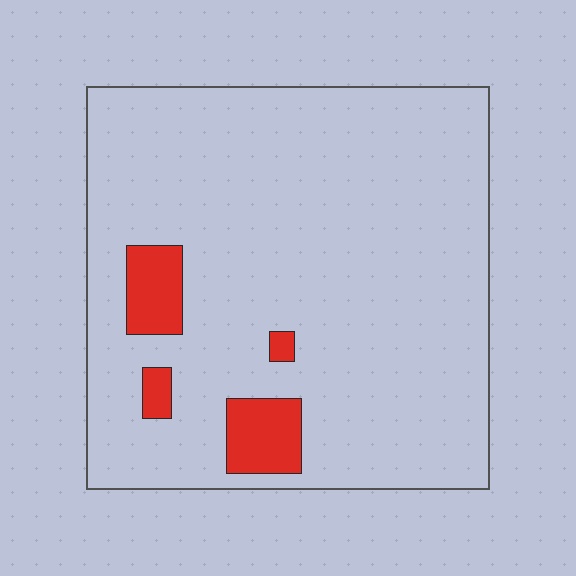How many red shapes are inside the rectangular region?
4.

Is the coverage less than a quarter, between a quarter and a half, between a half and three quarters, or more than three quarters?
Less than a quarter.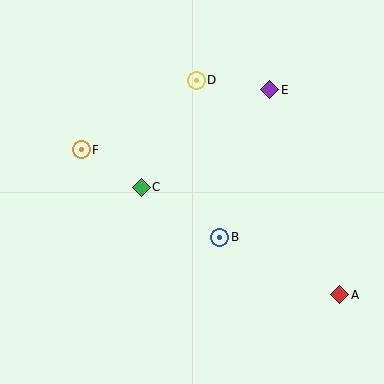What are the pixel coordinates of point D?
Point D is at (196, 80).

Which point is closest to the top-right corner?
Point E is closest to the top-right corner.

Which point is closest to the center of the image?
Point C at (141, 187) is closest to the center.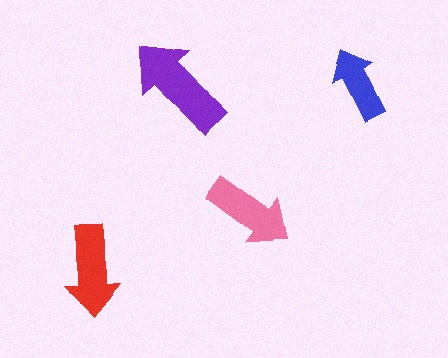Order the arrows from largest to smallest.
the purple one, the red one, the pink one, the blue one.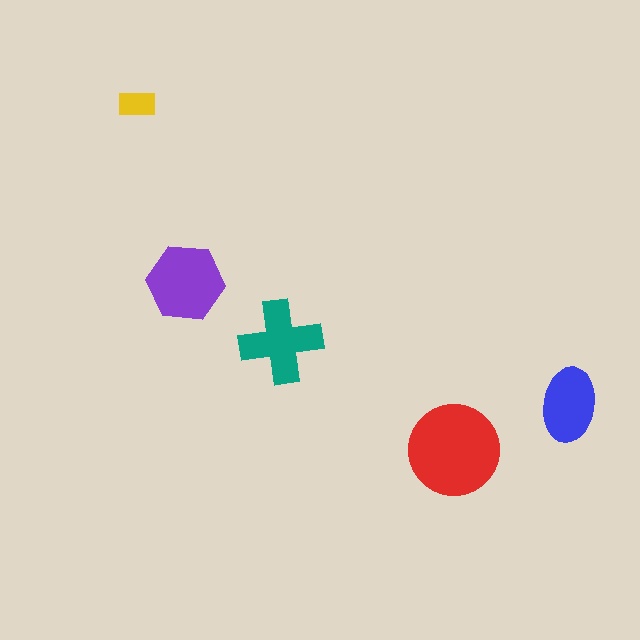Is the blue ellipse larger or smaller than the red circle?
Smaller.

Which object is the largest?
The red circle.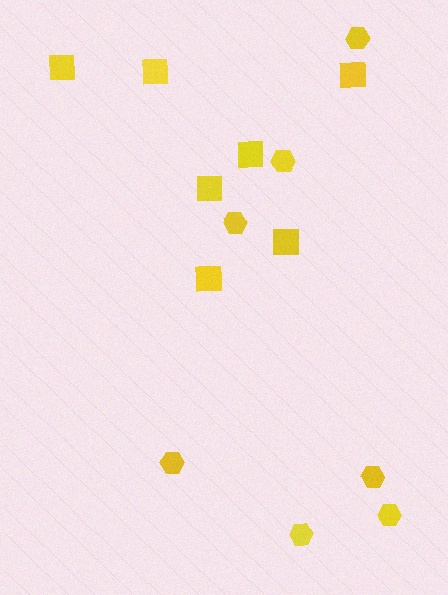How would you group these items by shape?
There are 2 groups: one group of hexagons (7) and one group of squares (7).